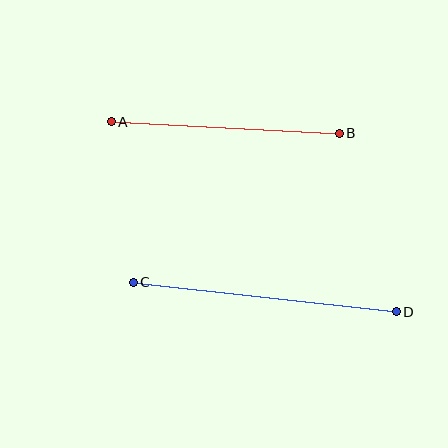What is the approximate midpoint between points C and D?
The midpoint is at approximately (265, 297) pixels.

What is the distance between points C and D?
The distance is approximately 265 pixels.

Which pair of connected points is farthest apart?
Points C and D are farthest apart.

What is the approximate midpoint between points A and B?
The midpoint is at approximately (225, 128) pixels.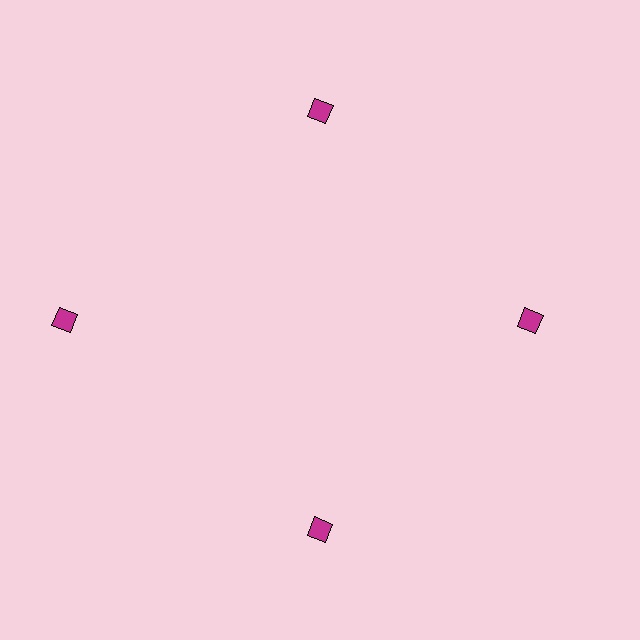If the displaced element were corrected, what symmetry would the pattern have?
It would have 4-fold rotational symmetry — the pattern would map onto itself every 90 degrees.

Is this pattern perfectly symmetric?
No. The 4 magenta diamonds are arranged in a ring, but one element near the 9 o'clock position is pushed outward from the center, breaking the 4-fold rotational symmetry.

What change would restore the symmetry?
The symmetry would be restored by moving it inward, back onto the ring so that all 4 diamonds sit at equal angles and equal distance from the center.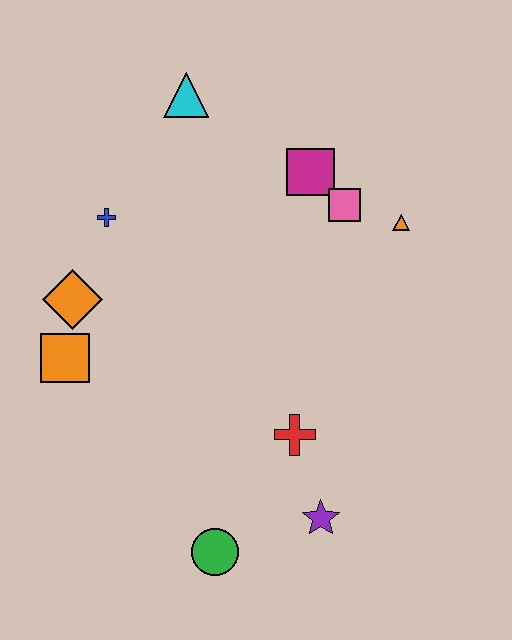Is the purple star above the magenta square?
No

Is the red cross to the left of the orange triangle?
Yes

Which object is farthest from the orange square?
The orange triangle is farthest from the orange square.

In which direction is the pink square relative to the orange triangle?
The pink square is to the left of the orange triangle.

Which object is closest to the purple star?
The red cross is closest to the purple star.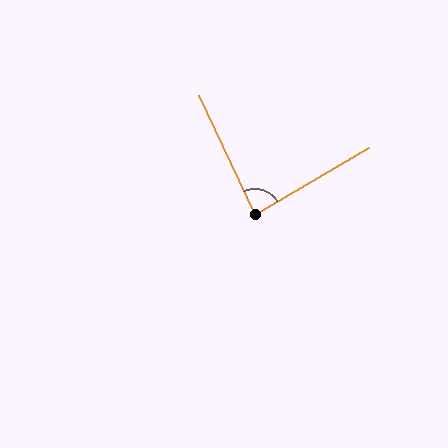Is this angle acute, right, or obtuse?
It is acute.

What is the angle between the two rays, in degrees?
Approximately 85 degrees.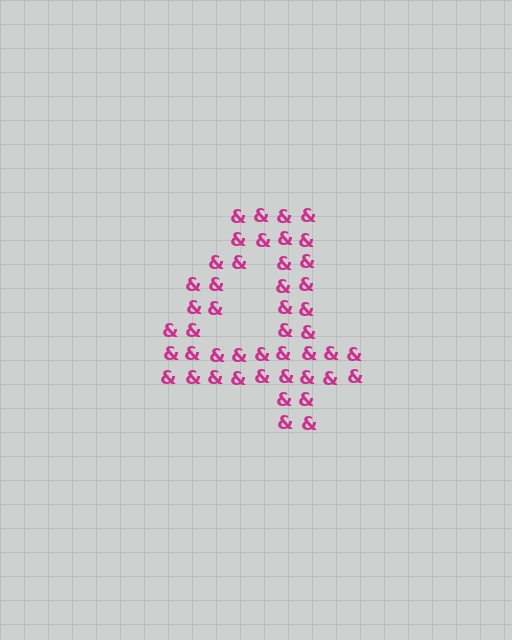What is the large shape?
The large shape is the digit 4.